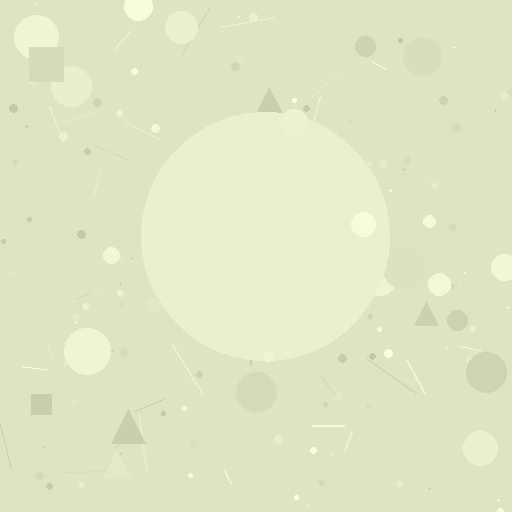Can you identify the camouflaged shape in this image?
The camouflaged shape is a circle.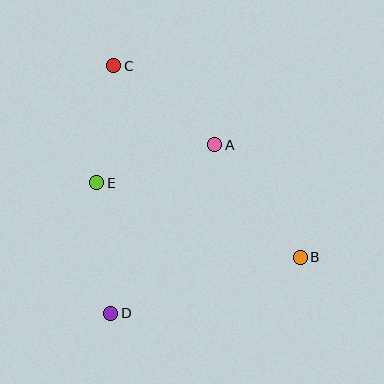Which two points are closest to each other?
Points C and E are closest to each other.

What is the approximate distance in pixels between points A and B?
The distance between A and B is approximately 141 pixels.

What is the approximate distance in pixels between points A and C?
The distance between A and C is approximately 128 pixels.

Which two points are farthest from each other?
Points B and C are farthest from each other.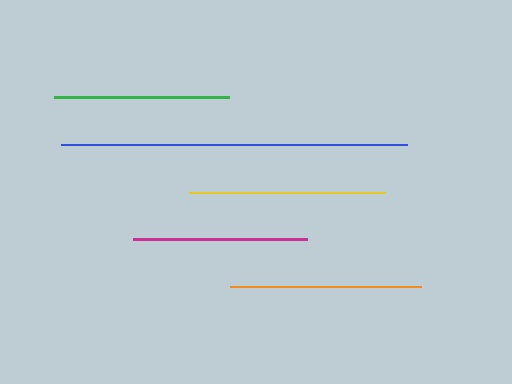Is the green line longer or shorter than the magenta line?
The green line is longer than the magenta line.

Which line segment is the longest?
The blue line is the longest at approximately 346 pixels.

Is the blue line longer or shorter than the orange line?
The blue line is longer than the orange line.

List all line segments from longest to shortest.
From longest to shortest: blue, yellow, orange, green, magenta.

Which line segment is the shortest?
The magenta line is the shortest at approximately 173 pixels.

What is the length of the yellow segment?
The yellow segment is approximately 195 pixels long.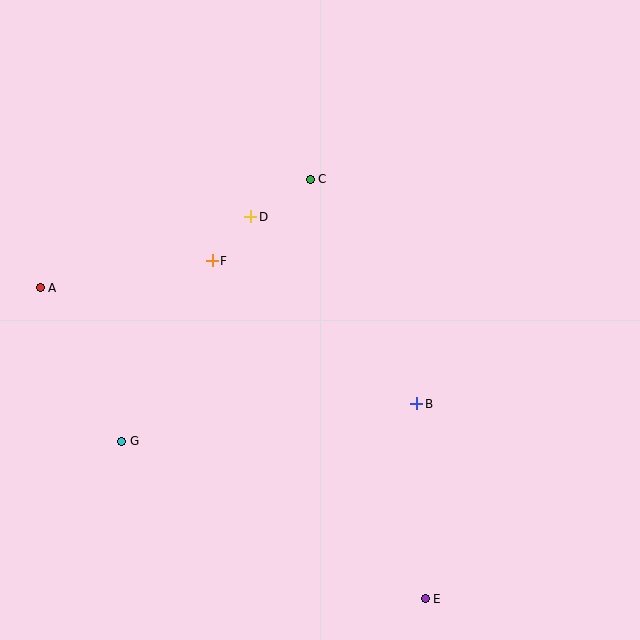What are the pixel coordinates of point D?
Point D is at (251, 217).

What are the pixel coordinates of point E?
Point E is at (425, 599).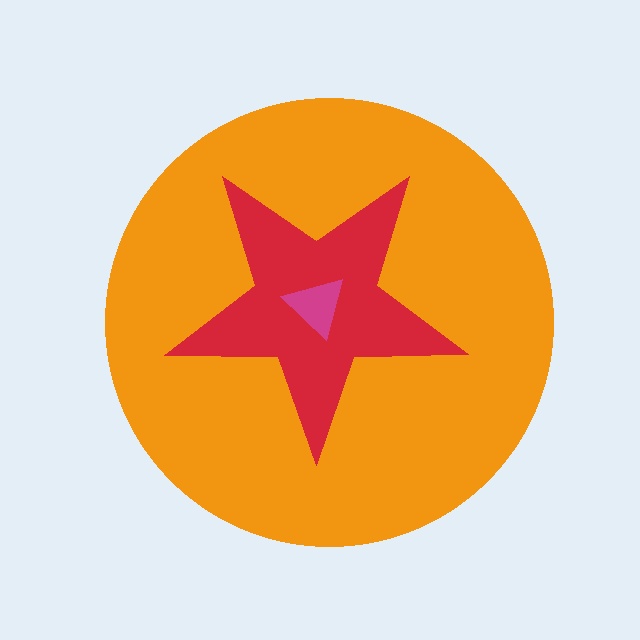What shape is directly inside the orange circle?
The red star.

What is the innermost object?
The magenta triangle.